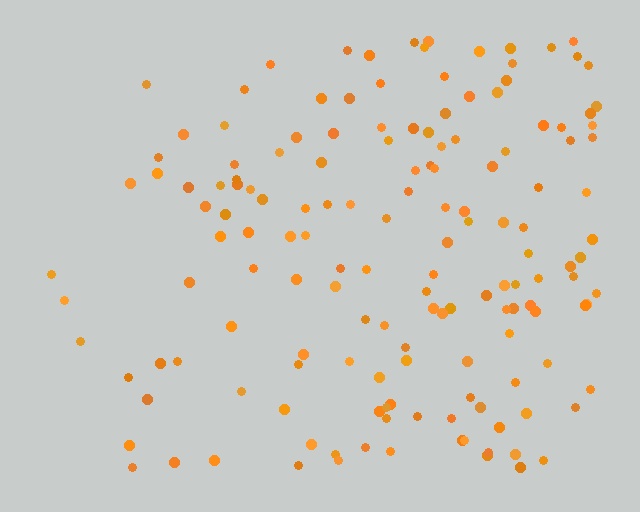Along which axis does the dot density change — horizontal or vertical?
Horizontal.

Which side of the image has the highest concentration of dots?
The right.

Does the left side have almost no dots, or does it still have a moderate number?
Still a moderate number, just noticeably fewer than the right.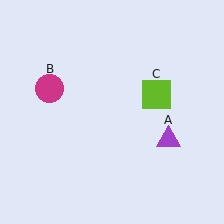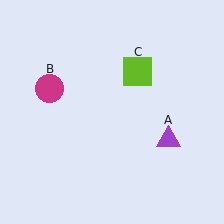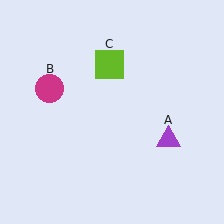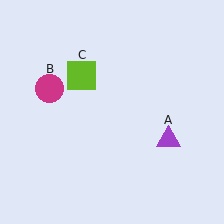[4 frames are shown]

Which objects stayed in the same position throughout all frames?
Purple triangle (object A) and magenta circle (object B) remained stationary.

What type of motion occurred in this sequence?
The lime square (object C) rotated counterclockwise around the center of the scene.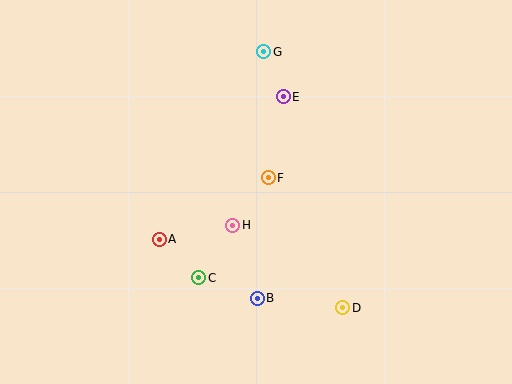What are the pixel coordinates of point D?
Point D is at (343, 308).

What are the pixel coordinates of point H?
Point H is at (233, 225).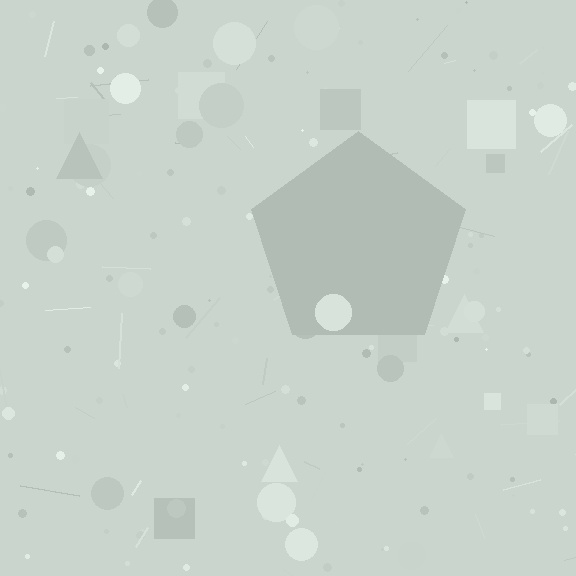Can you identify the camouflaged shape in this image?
The camouflaged shape is a pentagon.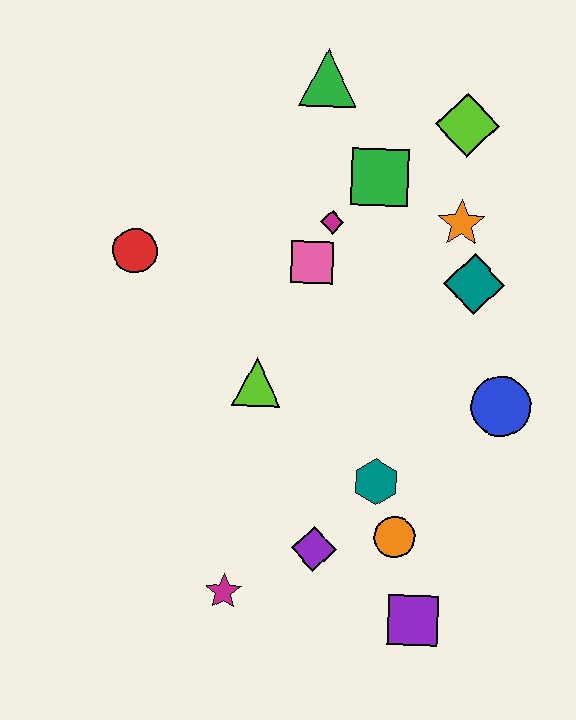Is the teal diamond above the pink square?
No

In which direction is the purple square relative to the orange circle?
The purple square is below the orange circle.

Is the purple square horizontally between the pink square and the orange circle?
No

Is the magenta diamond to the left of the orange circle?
Yes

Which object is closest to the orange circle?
The teal hexagon is closest to the orange circle.